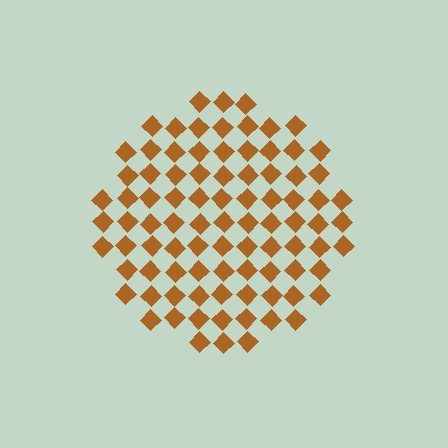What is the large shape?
The large shape is a circle.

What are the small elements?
The small elements are diamonds.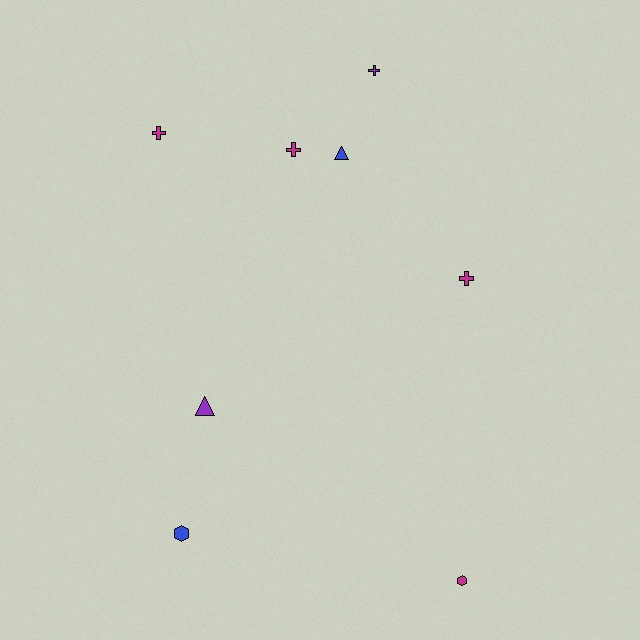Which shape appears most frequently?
Cross, with 4 objects.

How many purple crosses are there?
There is 1 purple cross.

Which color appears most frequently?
Magenta, with 4 objects.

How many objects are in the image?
There are 8 objects.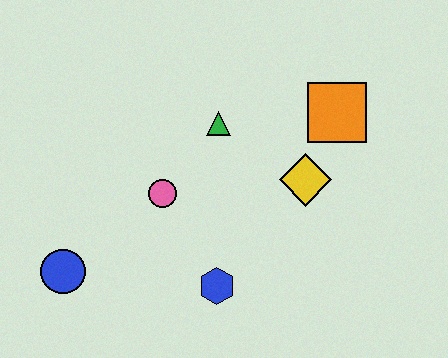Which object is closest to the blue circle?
The pink circle is closest to the blue circle.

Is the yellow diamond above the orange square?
No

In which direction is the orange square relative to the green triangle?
The orange square is to the right of the green triangle.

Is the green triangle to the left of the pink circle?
No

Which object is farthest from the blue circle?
The orange square is farthest from the blue circle.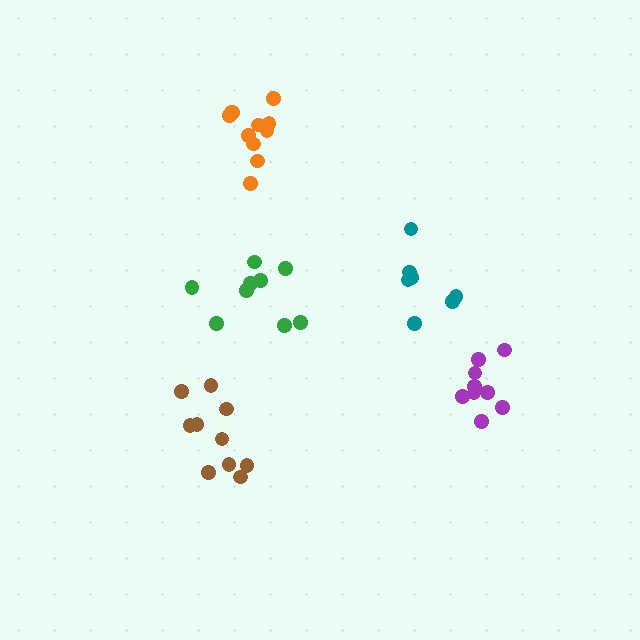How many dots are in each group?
Group 1: 9 dots, Group 2: 9 dots, Group 3: 10 dots, Group 4: 7 dots, Group 5: 11 dots (46 total).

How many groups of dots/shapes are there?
There are 5 groups.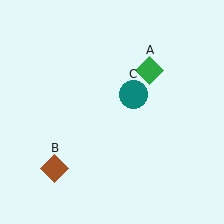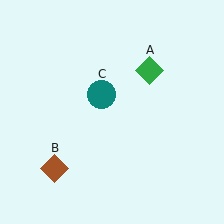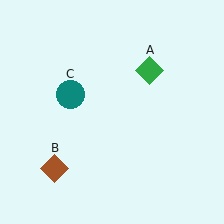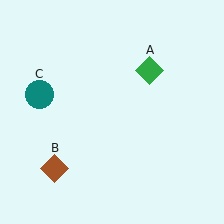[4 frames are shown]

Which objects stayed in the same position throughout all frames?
Green diamond (object A) and brown diamond (object B) remained stationary.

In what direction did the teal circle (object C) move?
The teal circle (object C) moved left.